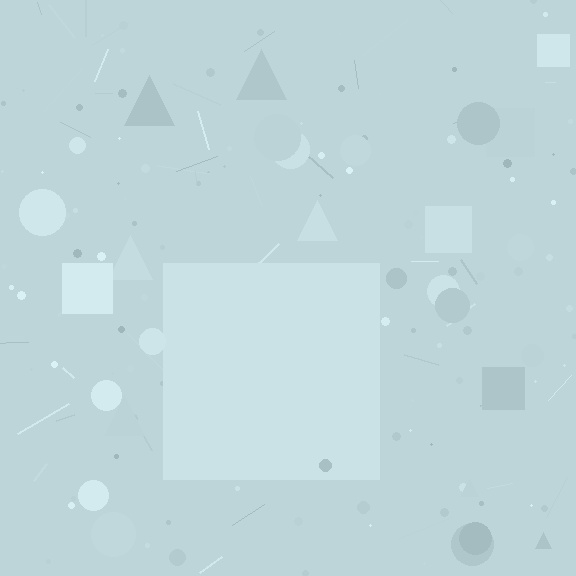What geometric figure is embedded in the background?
A square is embedded in the background.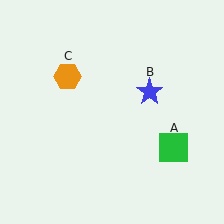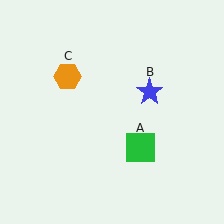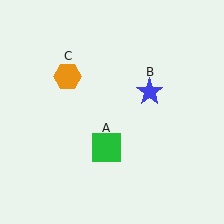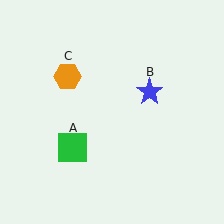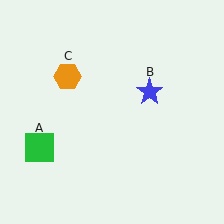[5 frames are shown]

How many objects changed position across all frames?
1 object changed position: green square (object A).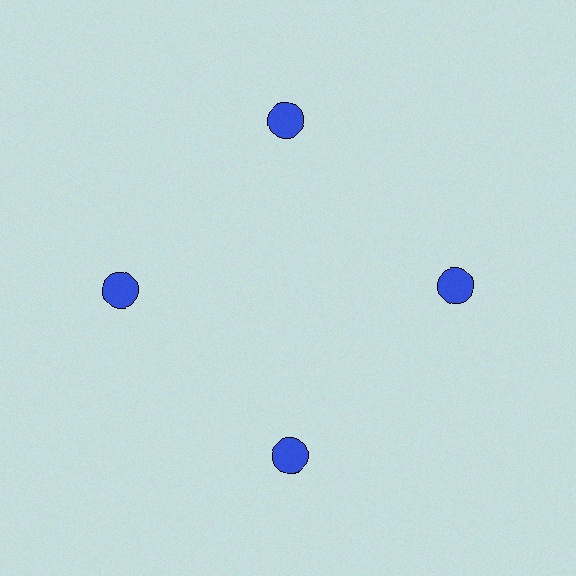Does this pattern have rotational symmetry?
Yes, this pattern has 4-fold rotational symmetry. It looks the same after rotating 90 degrees around the center.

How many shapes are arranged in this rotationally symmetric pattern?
There are 4 shapes, arranged in 4 groups of 1.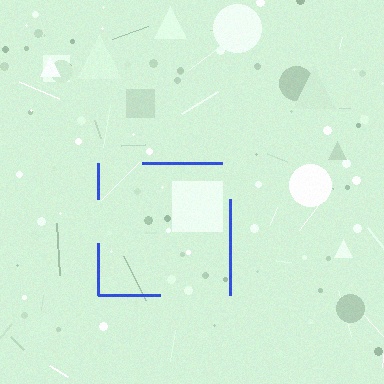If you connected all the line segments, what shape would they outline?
They would outline a square.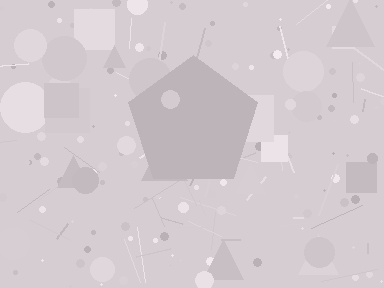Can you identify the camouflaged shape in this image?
The camouflaged shape is a pentagon.